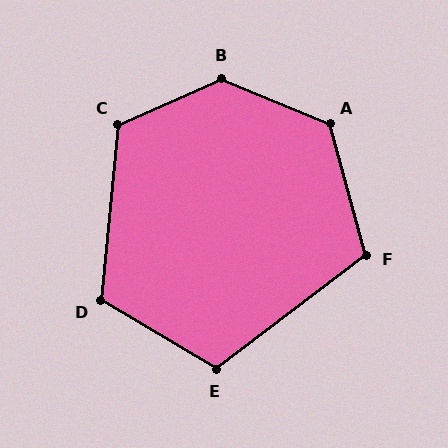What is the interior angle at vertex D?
Approximately 115 degrees (obtuse).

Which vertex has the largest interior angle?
B, at approximately 133 degrees.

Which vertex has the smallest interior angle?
F, at approximately 112 degrees.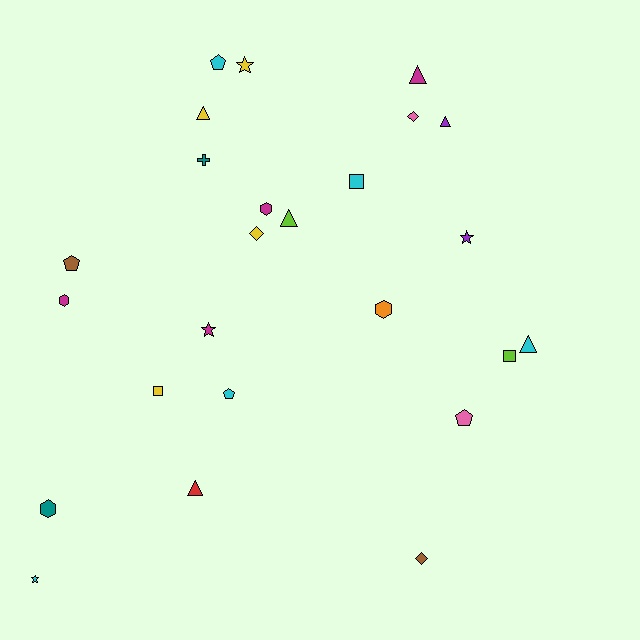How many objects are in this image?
There are 25 objects.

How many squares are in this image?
There are 3 squares.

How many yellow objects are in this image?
There are 4 yellow objects.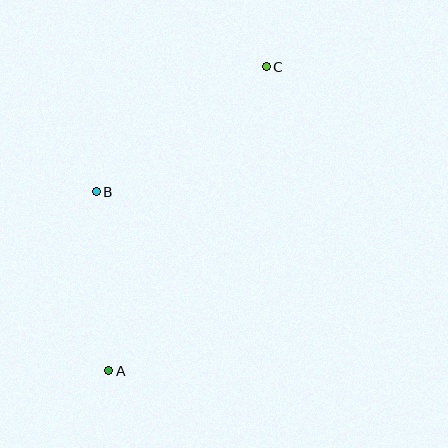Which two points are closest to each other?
Points A and B are closest to each other.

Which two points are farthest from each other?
Points A and C are farthest from each other.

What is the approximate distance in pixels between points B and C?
The distance between B and C is approximately 211 pixels.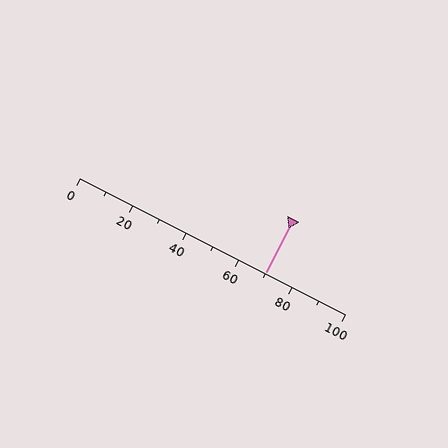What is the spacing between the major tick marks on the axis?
The major ticks are spaced 20 apart.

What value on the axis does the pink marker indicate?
The marker indicates approximately 70.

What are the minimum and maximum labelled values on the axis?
The axis runs from 0 to 100.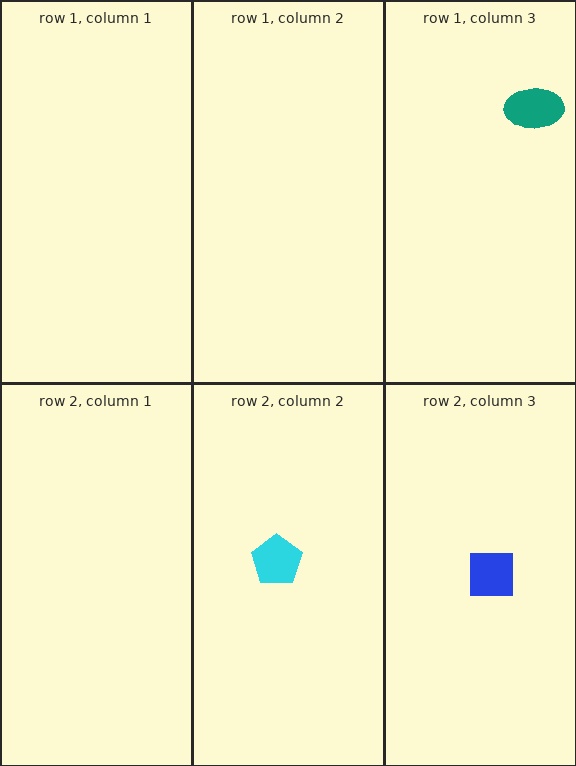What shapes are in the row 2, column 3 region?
The blue square.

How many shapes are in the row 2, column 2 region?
1.